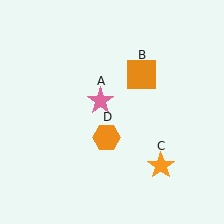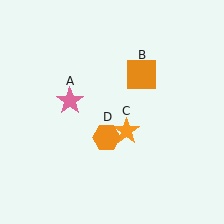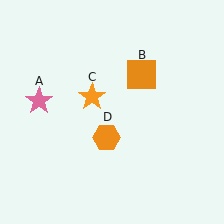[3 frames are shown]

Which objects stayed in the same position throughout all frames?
Orange square (object B) and orange hexagon (object D) remained stationary.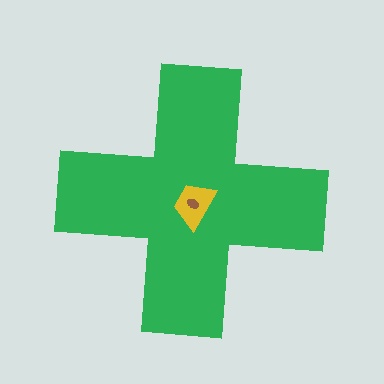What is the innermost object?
The brown ellipse.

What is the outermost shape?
The green cross.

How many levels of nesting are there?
3.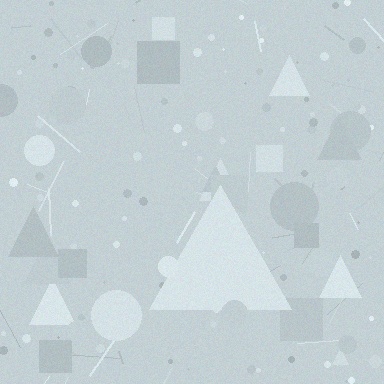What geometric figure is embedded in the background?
A triangle is embedded in the background.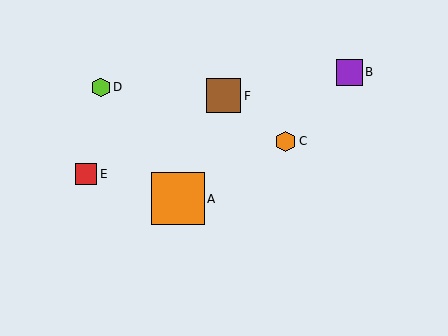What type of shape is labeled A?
Shape A is an orange square.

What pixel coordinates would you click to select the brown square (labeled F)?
Click at (224, 96) to select the brown square F.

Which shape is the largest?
The orange square (labeled A) is the largest.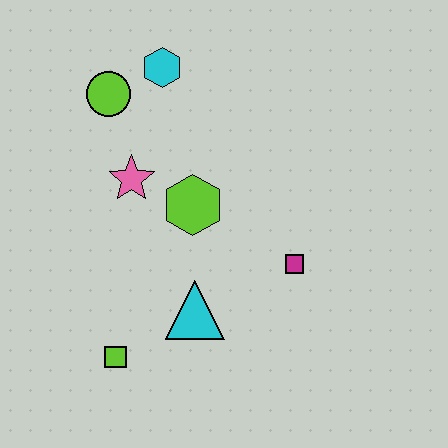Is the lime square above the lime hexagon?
No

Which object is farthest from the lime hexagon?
The lime square is farthest from the lime hexagon.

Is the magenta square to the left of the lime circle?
No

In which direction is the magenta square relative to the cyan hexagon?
The magenta square is below the cyan hexagon.